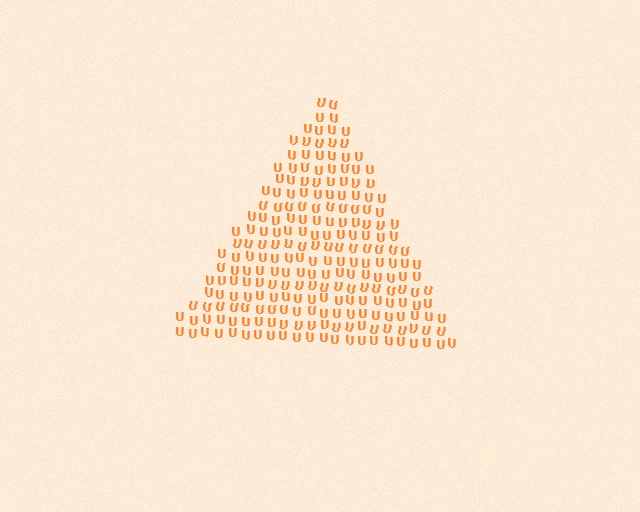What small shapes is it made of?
It is made of small letter U's.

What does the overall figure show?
The overall figure shows a triangle.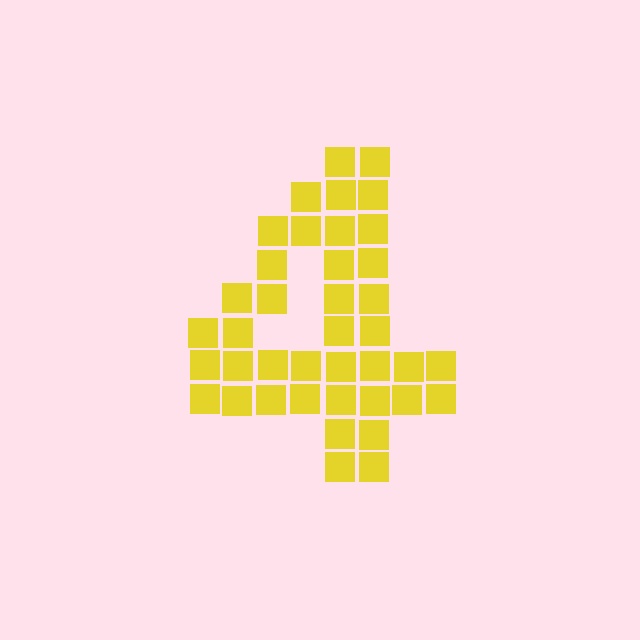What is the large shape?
The large shape is the digit 4.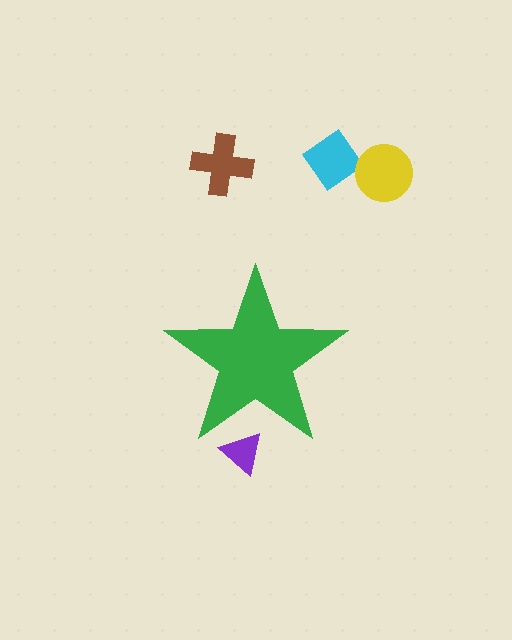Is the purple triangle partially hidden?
Yes, the purple triangle is partially hidden behind the green star.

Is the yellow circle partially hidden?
No, the yellow circle is fully visible.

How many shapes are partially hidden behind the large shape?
1 shape is partially hidden.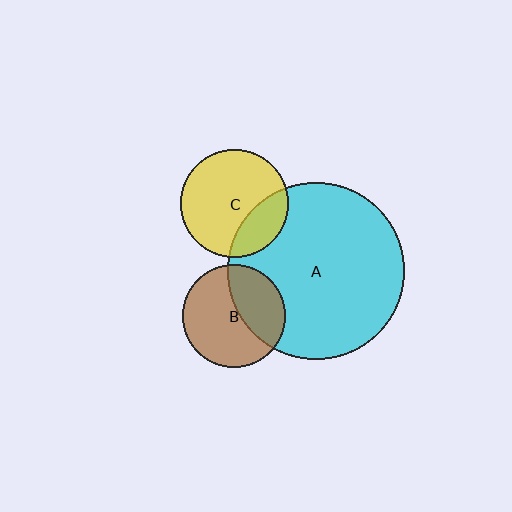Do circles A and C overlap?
Yes.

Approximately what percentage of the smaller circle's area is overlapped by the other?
Approximately 25%.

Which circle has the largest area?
Circle A (cyan).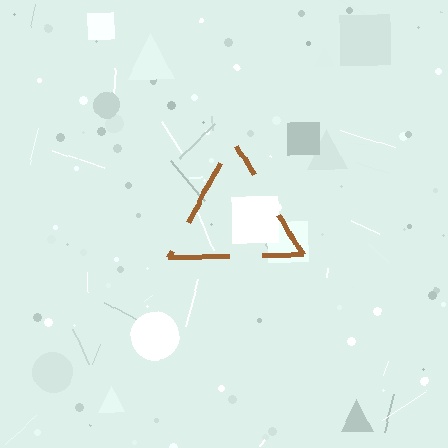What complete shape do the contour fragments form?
The contour fragments form a triangle.